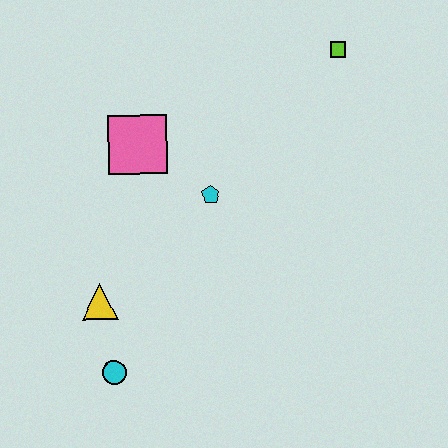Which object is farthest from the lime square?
The cyan circle is farthest from the lime square.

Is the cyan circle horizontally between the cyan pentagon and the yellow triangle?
Yes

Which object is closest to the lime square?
The cyan pentagon is closest to the lime square.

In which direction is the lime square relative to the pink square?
The lime square is to the right of the pink square.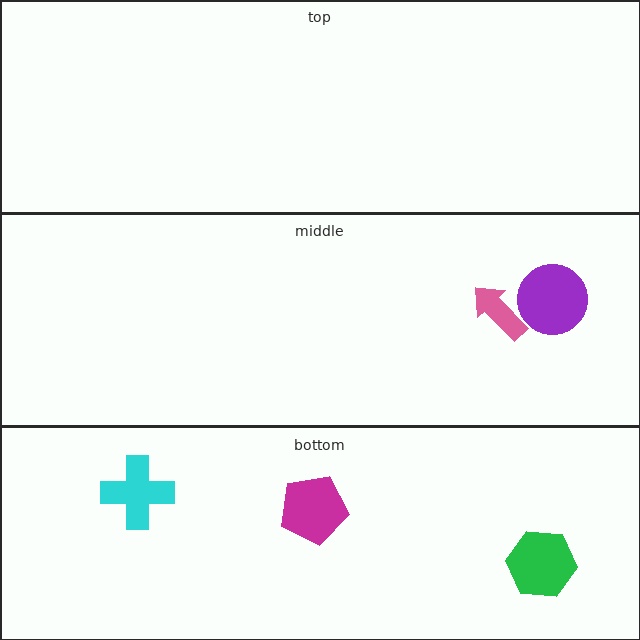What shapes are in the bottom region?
The green hexagon, the cyan cross, the magenta pentagon.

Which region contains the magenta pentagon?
The bottom region.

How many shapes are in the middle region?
2.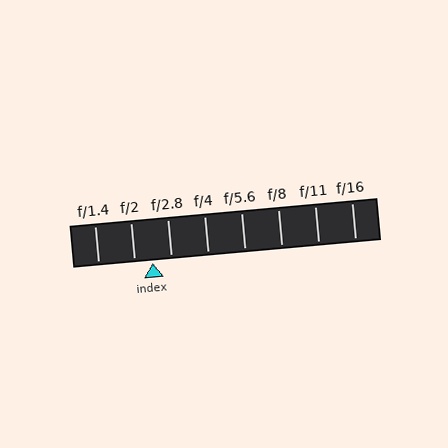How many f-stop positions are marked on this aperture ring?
There are 8 f-stop positions marked.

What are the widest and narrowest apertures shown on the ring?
The widest aperture shown is f/1.4 and the narrowest is f/16.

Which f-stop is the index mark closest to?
The index mark is closest to f/2.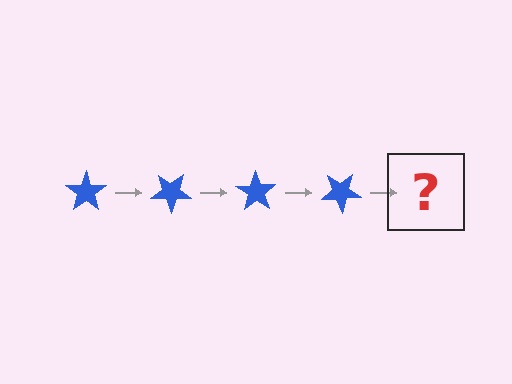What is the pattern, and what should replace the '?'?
The pattern is that the star rotates 35 degrees each step. The '?' should be a blue star rotated 140 degrees.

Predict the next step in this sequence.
The next step is a blue star rotated 140 degrees.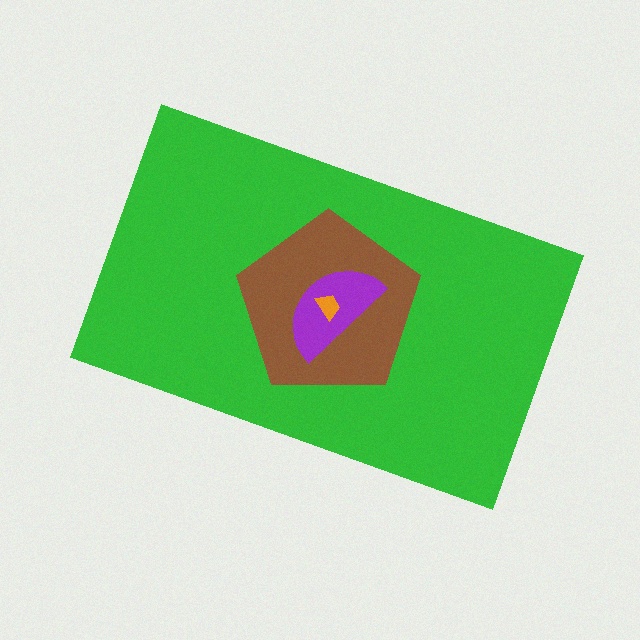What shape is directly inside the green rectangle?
The brown pentagon.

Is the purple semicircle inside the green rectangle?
Yes.